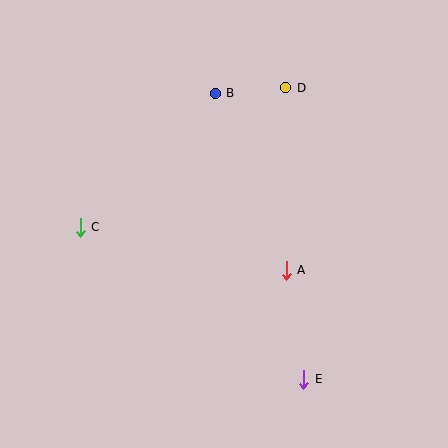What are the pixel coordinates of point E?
Point E is at (304, 379).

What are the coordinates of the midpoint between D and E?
The midpoint between D and E is at (295, 233).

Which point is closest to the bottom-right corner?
Point E is closest to the bottom-right corner.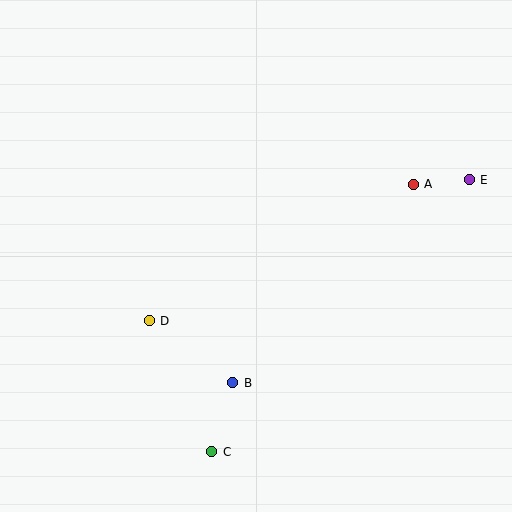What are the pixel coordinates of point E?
Point E is at (469, 180).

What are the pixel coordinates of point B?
Point B is at (233, 383).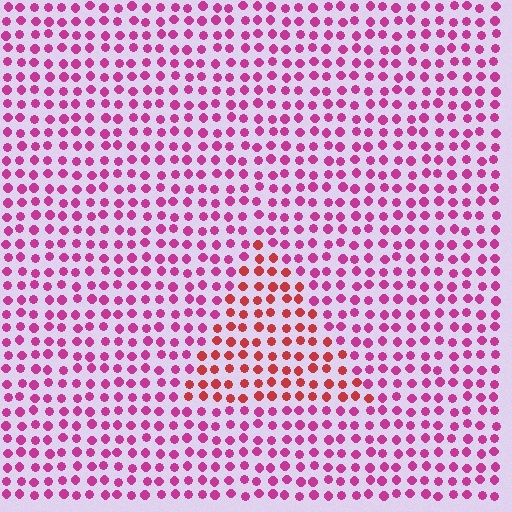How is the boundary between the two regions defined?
The boundary is defined purely by a slight shift in hue (about 37 degrees). Spacing, size, and orientation are identical on both sides.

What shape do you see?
I see a triangle.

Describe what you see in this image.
The image is filled with small magenta elements in a uniform arrangement. A triangle-shaped region is visible where the elements are tinted to a slightly different hue, forming a subtle color boundary.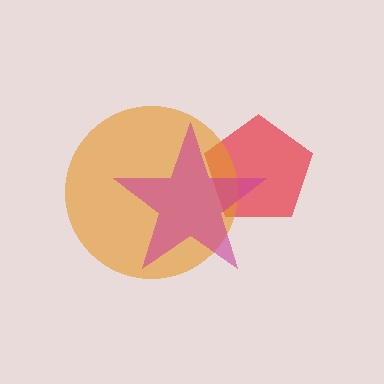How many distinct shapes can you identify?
There are 3 distinct shapes: a red pentagon, an orange circle, a magenta star.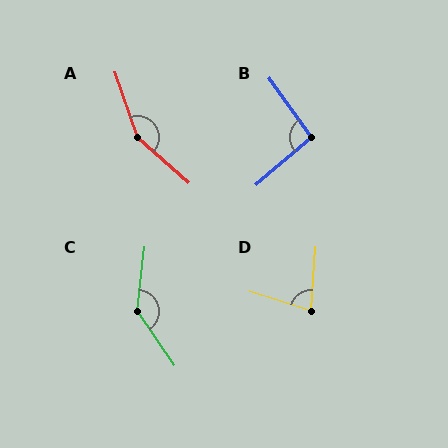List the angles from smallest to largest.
D (77°), B (95°), C (138°), A (151°).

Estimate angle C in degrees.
Approximately 138 degrees.